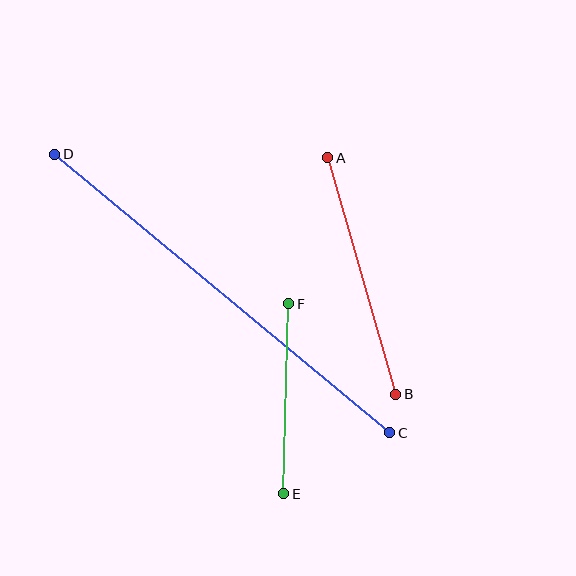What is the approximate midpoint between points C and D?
The midpoint is at approximately (222, 294) pixels.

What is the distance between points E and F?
The distance is approximately 190 pixels.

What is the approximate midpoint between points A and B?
The midpoint is at approximately (362, 276) pixels.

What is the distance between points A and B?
The distance is approximately 246 pixels.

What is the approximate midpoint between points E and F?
The midpoint is at approximately (286, 399) pixels.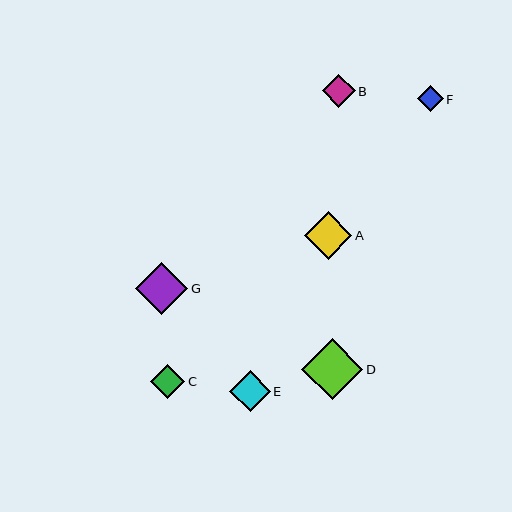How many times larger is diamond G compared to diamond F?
Diamond G is approximately 2.1 times the size of diamond F.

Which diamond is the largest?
Diamond D is the largest with a size of approximately 61 pixels.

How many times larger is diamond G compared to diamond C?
Diamond G is approximately 1.5 times the size of diamond C.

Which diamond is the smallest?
Diamond F is the smallest with a size of approximately 25 pixels.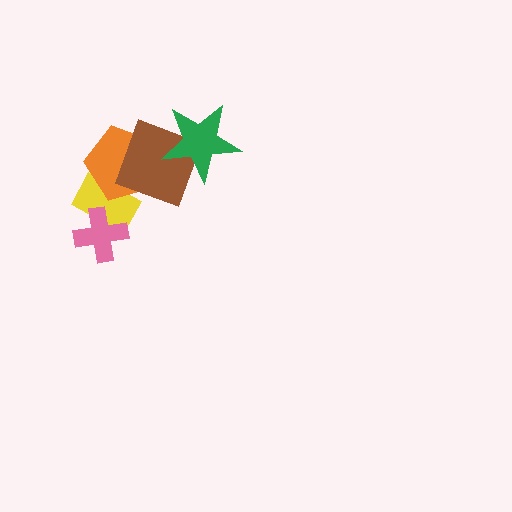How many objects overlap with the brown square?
2 objects overlap with the brown square.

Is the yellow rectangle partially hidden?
Yes, it is partially covered by another shape.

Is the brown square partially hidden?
Yes, it is partially covered by another shape.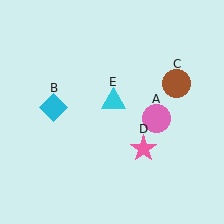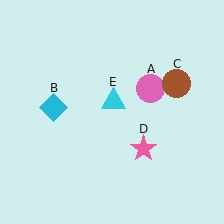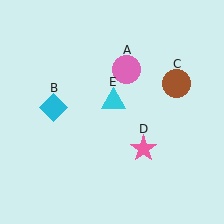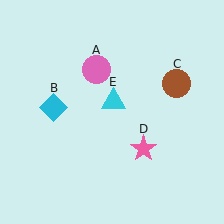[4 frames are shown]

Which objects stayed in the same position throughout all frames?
Cyan diamond (object B) and brown circle (object C) and pink star (object D) and cyan triangle (object E) remained stationary.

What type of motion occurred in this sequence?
The pink circle (object A) rotated counterclockwise around the center of the scene.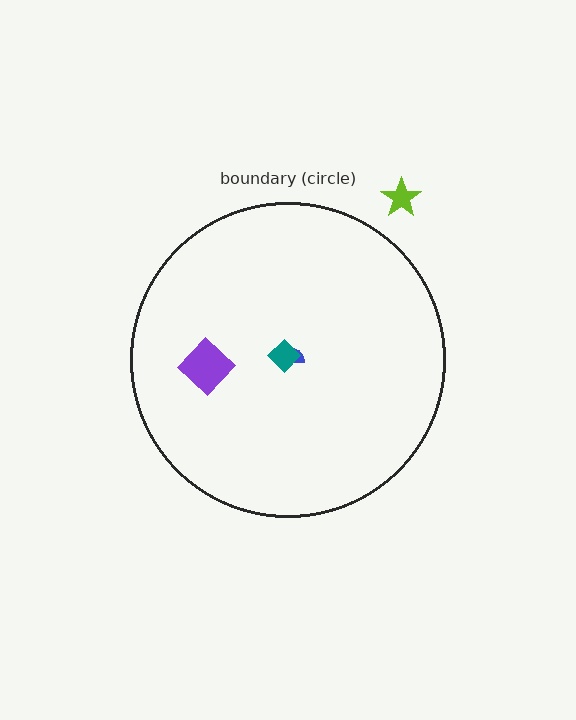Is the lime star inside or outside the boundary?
Outside.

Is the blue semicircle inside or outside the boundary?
Inside.